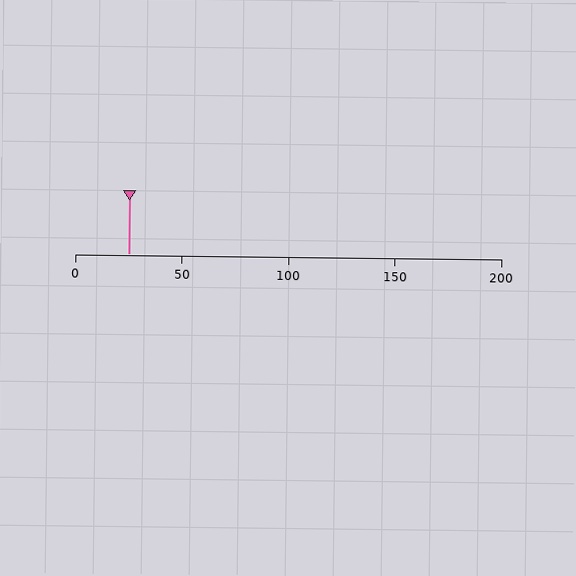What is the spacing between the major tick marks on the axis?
The major ticks are spaced 50 apart.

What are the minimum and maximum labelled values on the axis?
The axis runs from 0 to 200.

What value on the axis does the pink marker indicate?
The marker indicates approximately 25.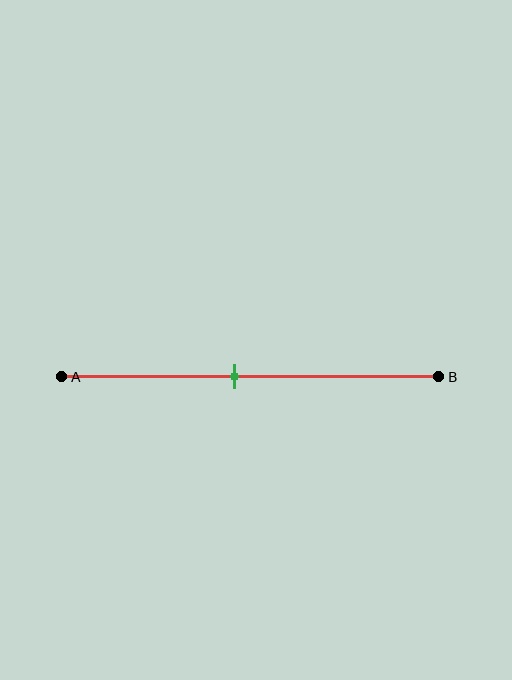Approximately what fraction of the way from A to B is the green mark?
The green mark is approximately 45% of the way from A to B.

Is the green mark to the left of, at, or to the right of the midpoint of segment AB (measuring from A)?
The green mark is to the left of the midpoint of segment AB.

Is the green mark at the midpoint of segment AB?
No, the mark is at about 45% from A, not at the 50% midpoint.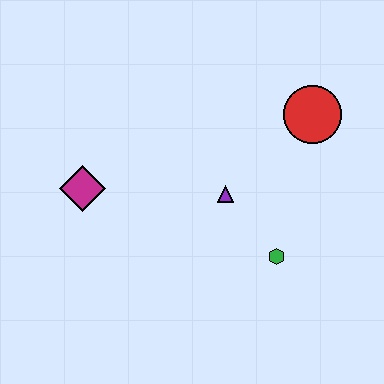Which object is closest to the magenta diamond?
The purple triangle is closest to the magenta diamond.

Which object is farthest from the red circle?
The magenta diamond is farthest from the red circle.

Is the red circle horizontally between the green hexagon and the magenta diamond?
No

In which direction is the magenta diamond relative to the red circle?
The magenta diamond is to the left of the red circle.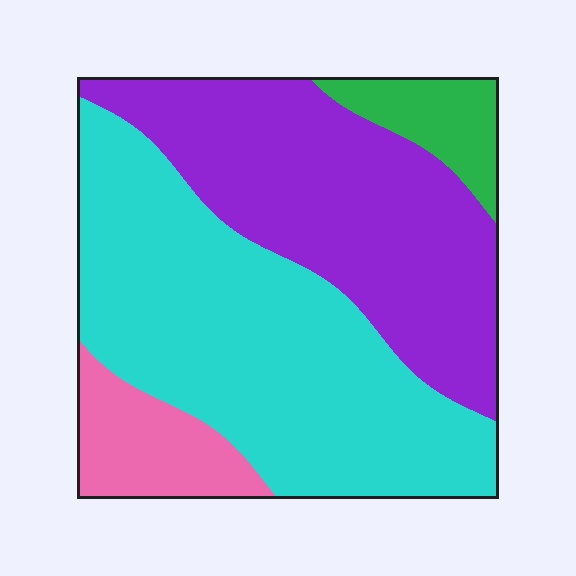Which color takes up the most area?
Cyan, at roughly 45%.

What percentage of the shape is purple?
Purple covers roughly 35% of the shape.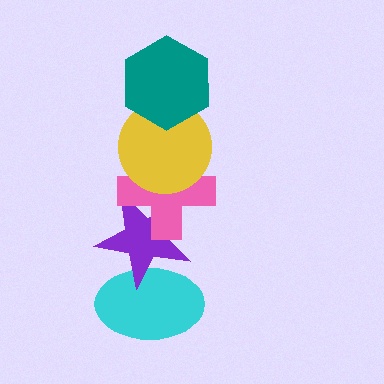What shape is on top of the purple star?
The pink cross is on top of the purple star.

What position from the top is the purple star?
The purple star is 4th from the top.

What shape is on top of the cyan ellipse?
The purple star is on top of the cyan ellipse.